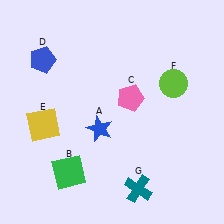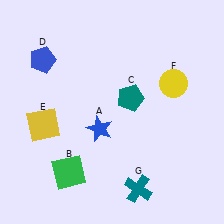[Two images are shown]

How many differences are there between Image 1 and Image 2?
There are 2 differences between the two images.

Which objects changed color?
C changed from pink to teal. F changed from lime to yellow.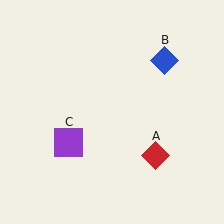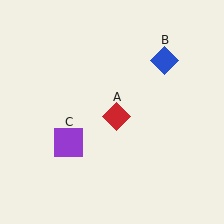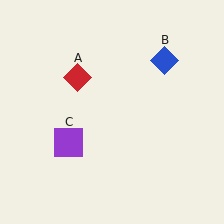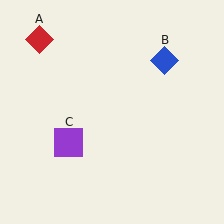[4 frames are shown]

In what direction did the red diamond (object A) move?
The red diamond (object A) moved up and to the left.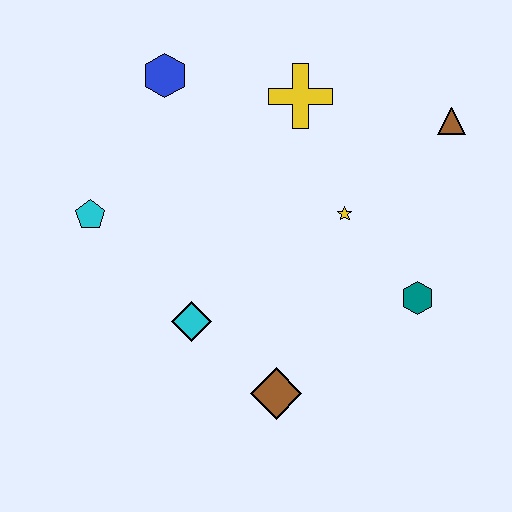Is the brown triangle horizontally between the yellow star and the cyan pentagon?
No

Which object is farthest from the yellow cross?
The brown diamond is farthest from the yellow cross.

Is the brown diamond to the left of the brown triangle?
Yes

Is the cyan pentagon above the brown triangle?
No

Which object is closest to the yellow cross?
The yellow star is closest to the yellow cross.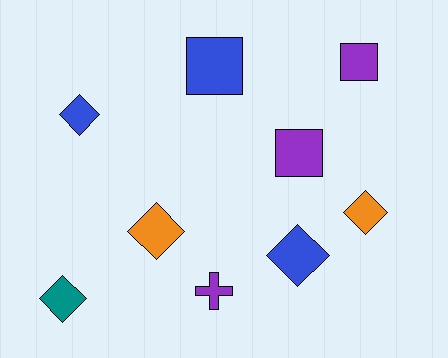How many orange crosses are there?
There are no orange crosses.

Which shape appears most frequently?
Diamond, with 5 objects.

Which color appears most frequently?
Purple, with 3 objects.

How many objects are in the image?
There are 9 objects.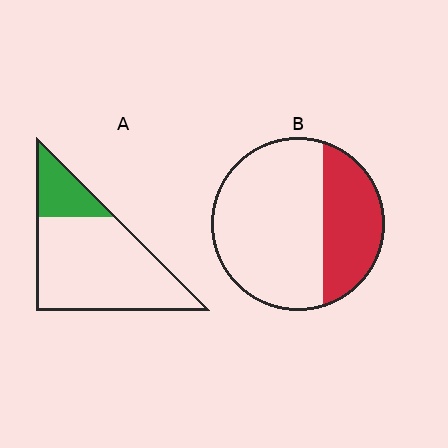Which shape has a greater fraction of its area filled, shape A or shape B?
Shape B.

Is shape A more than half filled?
No.